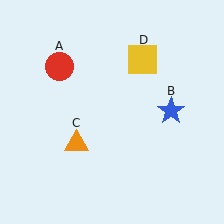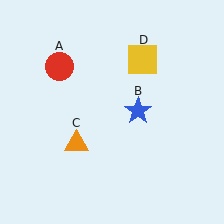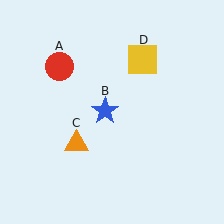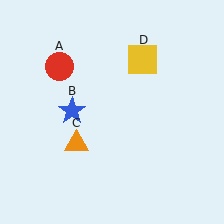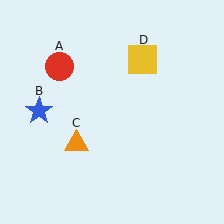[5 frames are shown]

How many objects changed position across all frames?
1 object changed position: blue star (object B).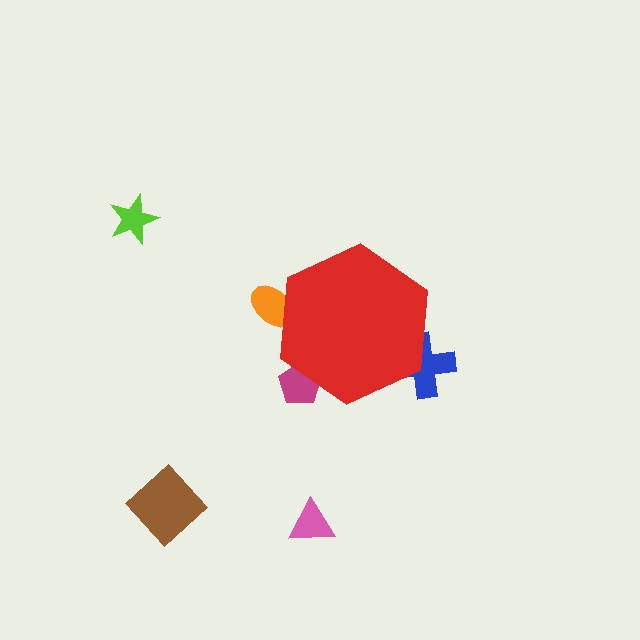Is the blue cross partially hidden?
Yes, the blue cross is partially hidden behind the red hexagon.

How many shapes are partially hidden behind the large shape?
3 shapes are partially hidden.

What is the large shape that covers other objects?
A red hexagon.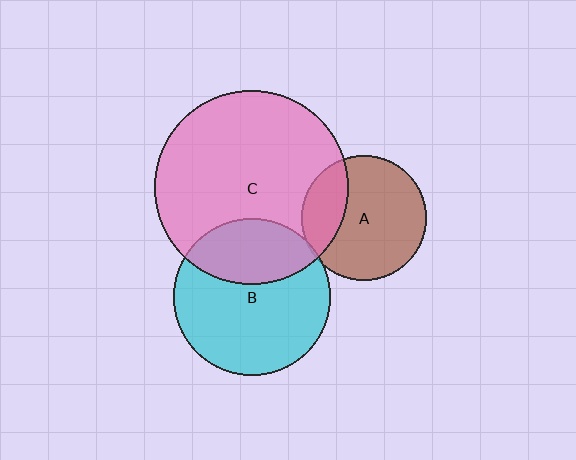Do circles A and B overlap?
Yes.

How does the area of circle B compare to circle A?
Approximately 1.6 times.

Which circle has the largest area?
Circle C (pink).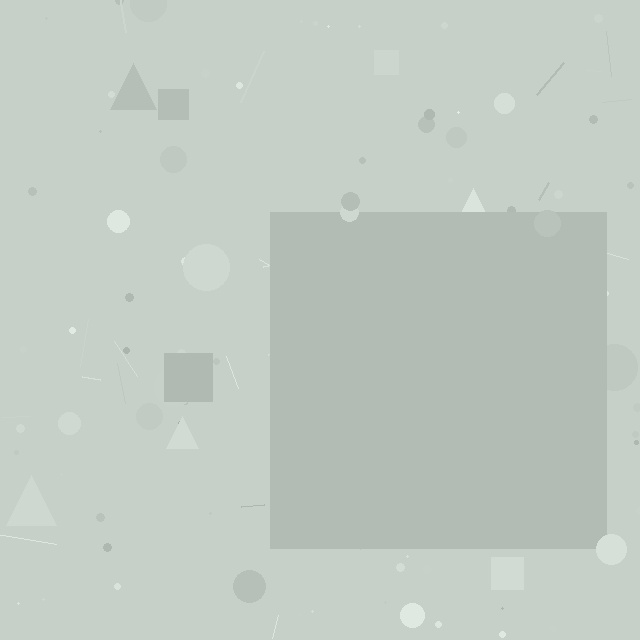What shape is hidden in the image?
A square is hidden in the image.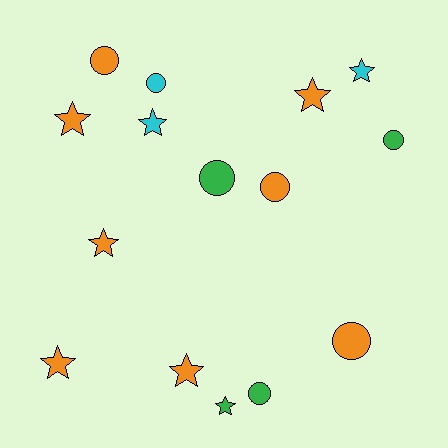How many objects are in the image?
There are 15 objects.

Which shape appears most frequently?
Star, with 8 objects.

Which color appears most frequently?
Orange, with 8 objects.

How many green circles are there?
There are 3 green circles.